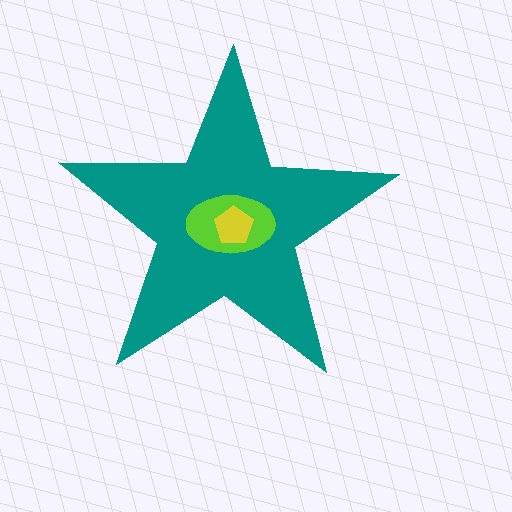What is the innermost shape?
The yellow pentagon.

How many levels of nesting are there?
3.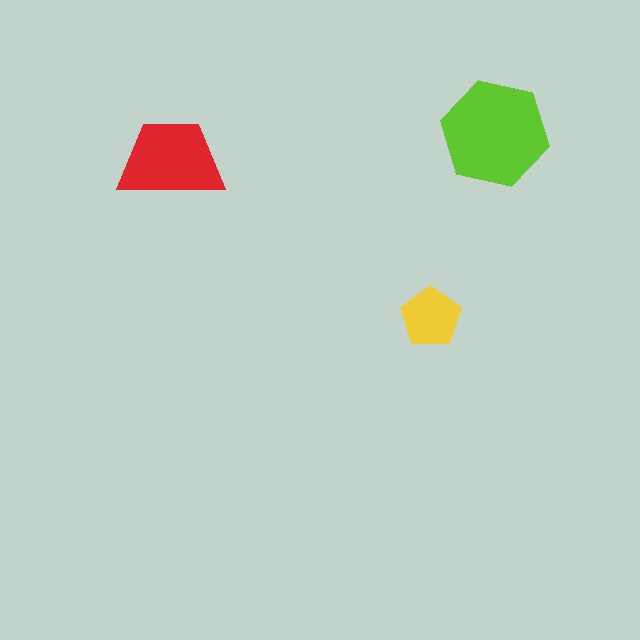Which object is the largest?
The lime hexagon.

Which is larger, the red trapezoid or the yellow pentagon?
The red trapezoid.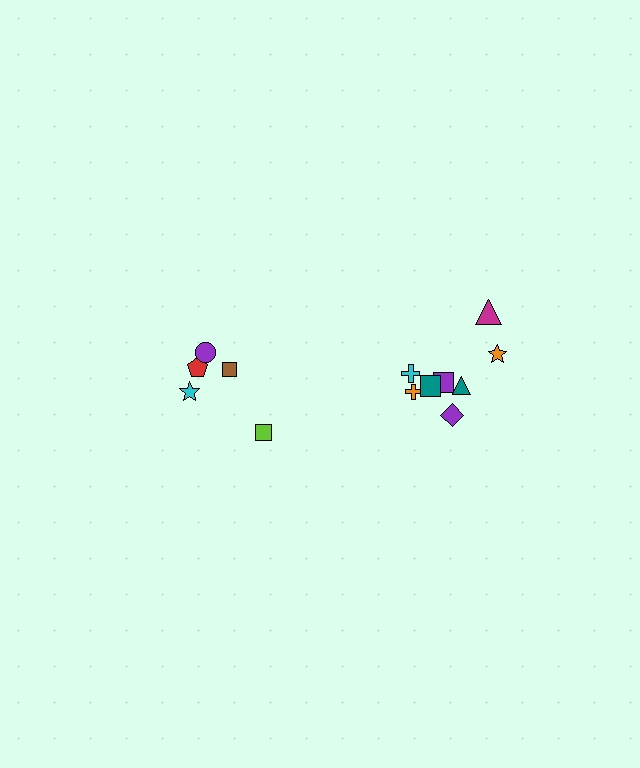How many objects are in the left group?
There are 5 objects.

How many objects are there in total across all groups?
There are 13 objects.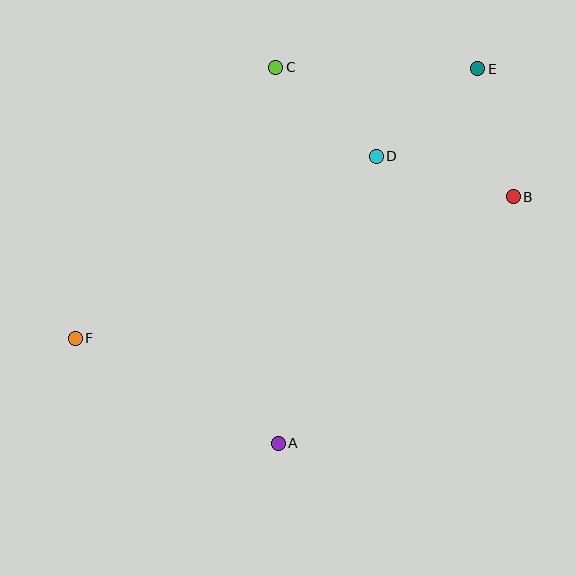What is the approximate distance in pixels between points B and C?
The distance between B and C is approximately 271 pixels.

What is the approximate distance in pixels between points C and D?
The distance between C and D is approximately 135 pixels.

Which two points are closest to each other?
Points B and E are closest to each other.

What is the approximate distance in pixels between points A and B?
The distance between A and B is approximately 341 pixels.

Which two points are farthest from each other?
Points E and F are farthest from each other.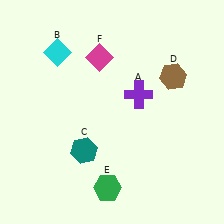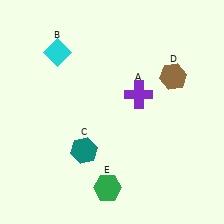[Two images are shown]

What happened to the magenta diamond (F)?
The magenta diamond (F) was removed in Image 2. It was in the top-left area of Image 1.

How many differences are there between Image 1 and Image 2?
There is 1 difference between the two images.